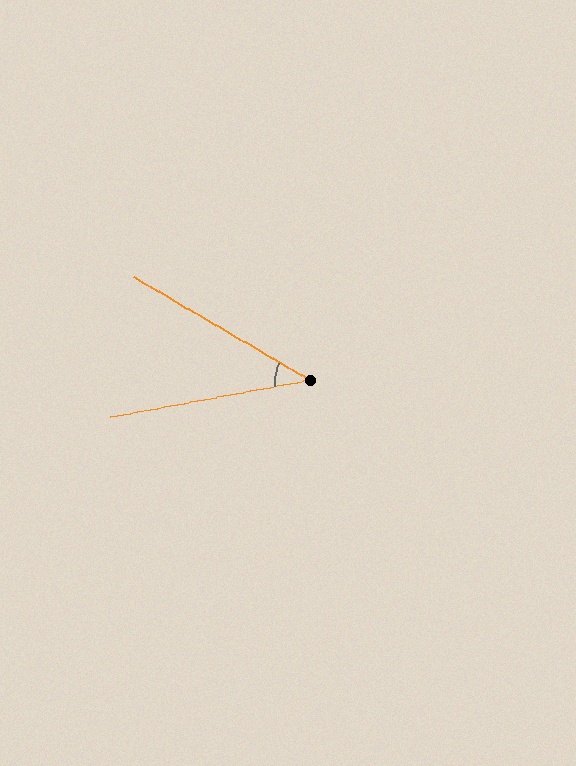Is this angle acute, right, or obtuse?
It is acute.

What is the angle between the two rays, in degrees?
Approximately 41 degrees.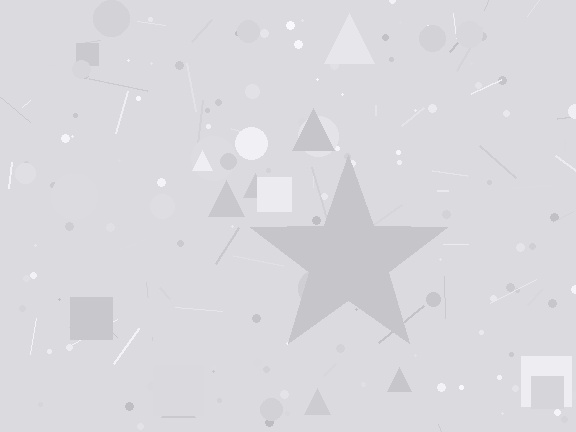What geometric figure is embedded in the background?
A star is embedded in the background.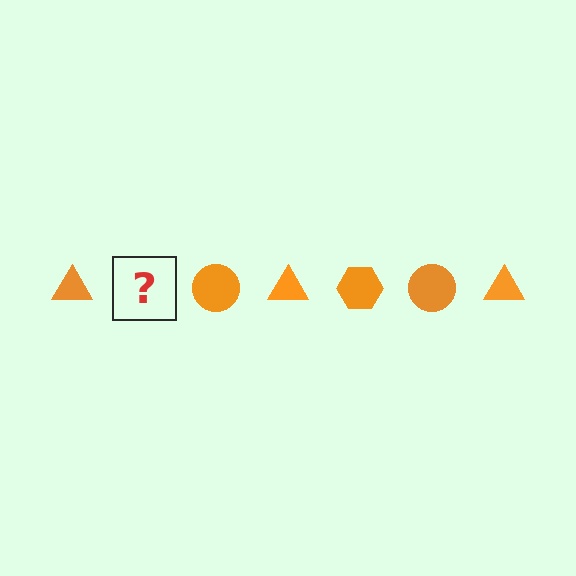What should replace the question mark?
The question mark should be replaced with an orange hexagon.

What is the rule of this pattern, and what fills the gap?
The rule is that the pattern cycles through triangle, hexagon, circle shapes in orange. The gap should be filled with an orange hexagon.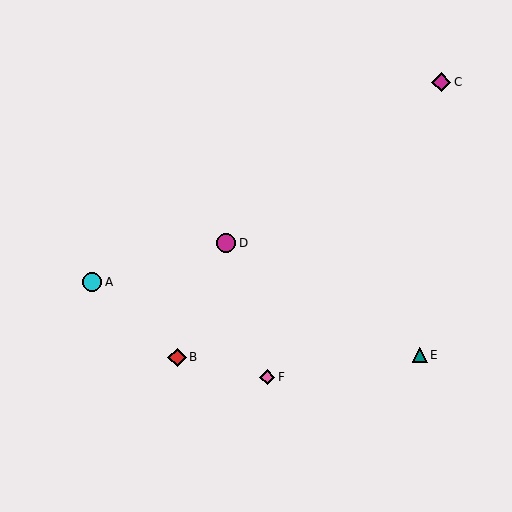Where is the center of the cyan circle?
The center of the cyan circle is at (92, 282).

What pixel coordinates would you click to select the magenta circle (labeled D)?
Click at (226, 243) to select the magenta circle D.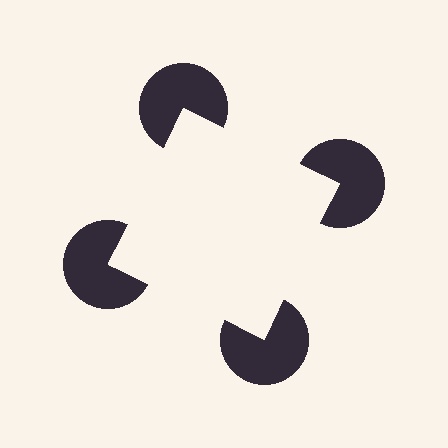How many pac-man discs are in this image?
There are 4 — one at each vertex of the illusory square.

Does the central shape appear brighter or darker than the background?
It typically appears slightly brighter than the background, even though no actual brightness change is drawn.